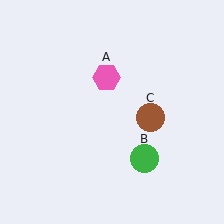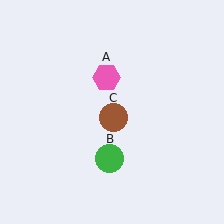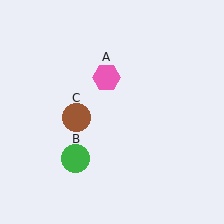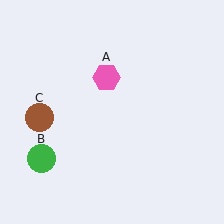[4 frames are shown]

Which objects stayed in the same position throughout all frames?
Pink hexagon (object A) remained stationary.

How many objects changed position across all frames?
2 objects changed position: green circle (object B), brown circle (object C).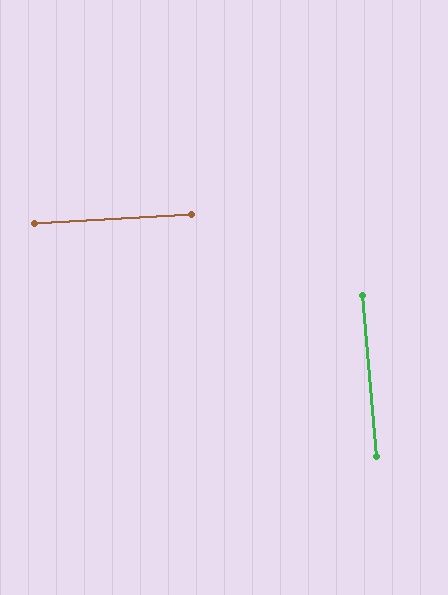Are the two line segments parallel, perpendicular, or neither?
Perpendicular — they meet at approximately 88°.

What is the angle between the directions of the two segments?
Approximately 88 degrees.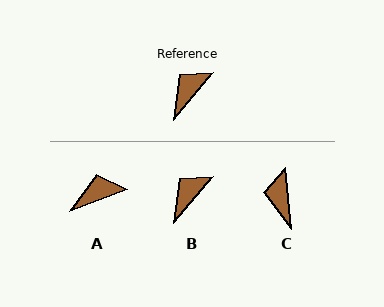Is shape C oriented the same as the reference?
No, it is off by about 45 degrees.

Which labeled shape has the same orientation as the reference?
B.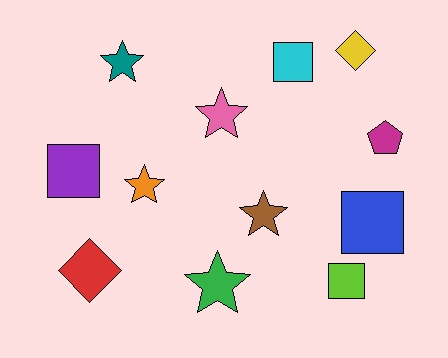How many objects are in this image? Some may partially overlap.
There are 12 objects.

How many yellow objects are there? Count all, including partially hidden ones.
There is 1 yellow object.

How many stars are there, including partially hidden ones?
There are 5 stars.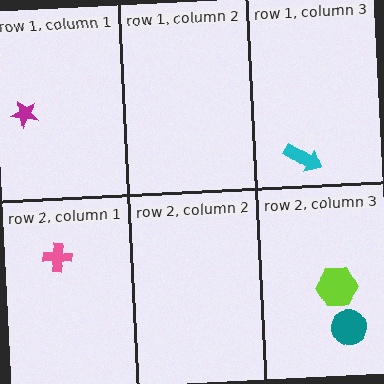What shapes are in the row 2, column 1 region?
The pink cross.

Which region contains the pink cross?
The row 2, column 1 region.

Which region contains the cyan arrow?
The row 1, column 3 region.